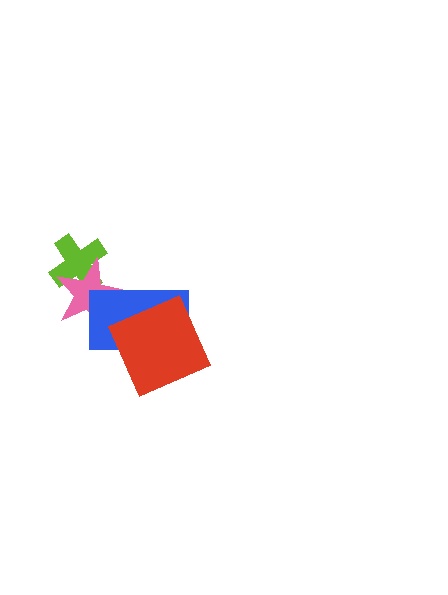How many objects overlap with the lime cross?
1 object overlaps with the lime cross.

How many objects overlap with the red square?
1 object overlaps with the red square.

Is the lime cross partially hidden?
Yes, it is partially covered by another shape.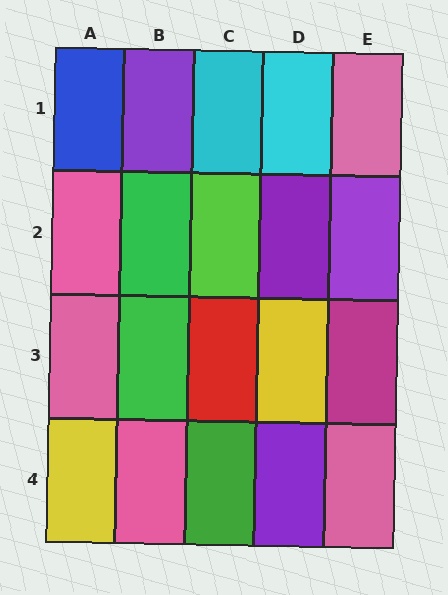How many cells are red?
1 cell is red.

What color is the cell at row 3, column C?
Red.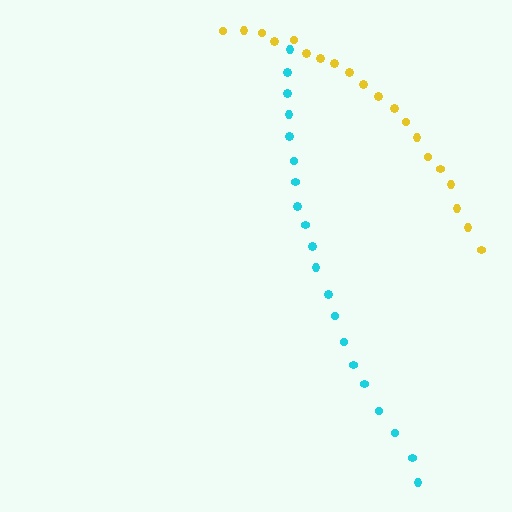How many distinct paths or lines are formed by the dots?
There are 2 distinct paths.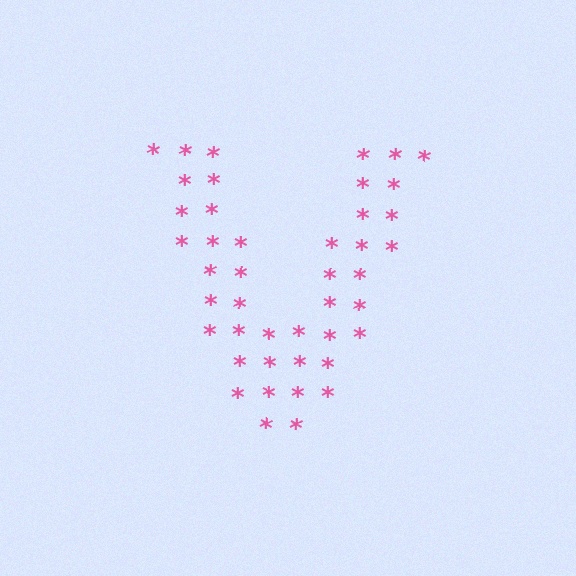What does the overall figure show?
The overall figure shows the letter V.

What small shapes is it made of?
It is made of small asterisks.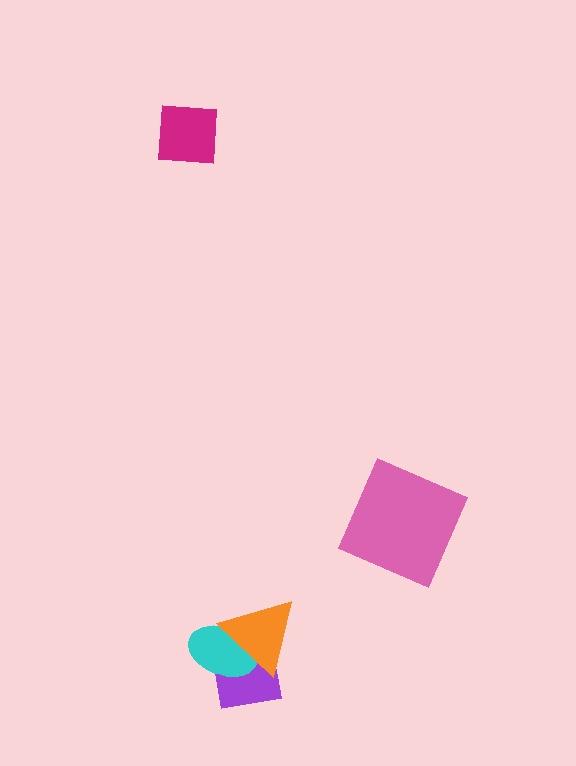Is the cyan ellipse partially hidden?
Yes, it is partially covered by another shape.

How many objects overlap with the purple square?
2 objects overlap with the purple square.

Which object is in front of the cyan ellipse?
The orange triangle is in front of the cyan ellipse.